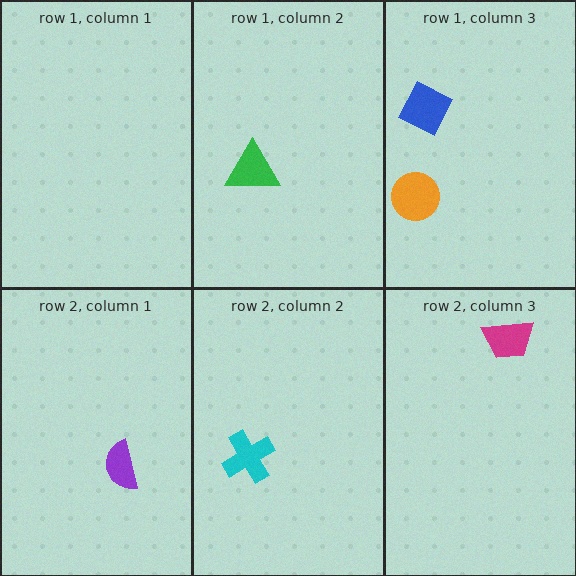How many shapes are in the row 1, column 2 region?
1.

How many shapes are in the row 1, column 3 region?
2.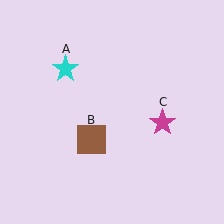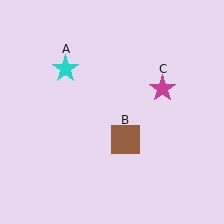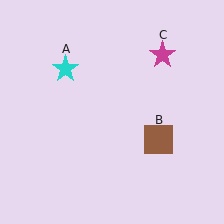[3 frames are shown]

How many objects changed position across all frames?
2 objects changed position: brown square (object B), magenta star (object C).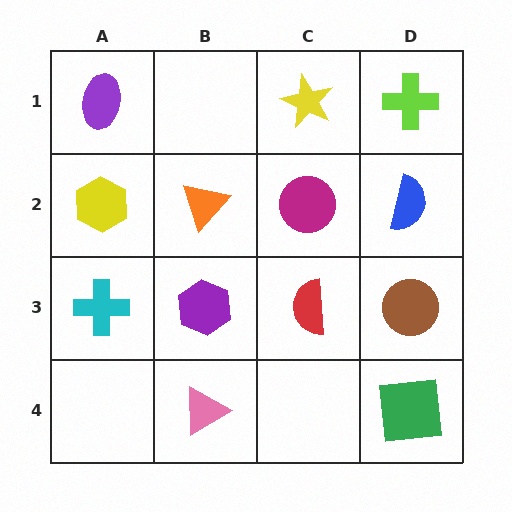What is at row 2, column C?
A magenta circle.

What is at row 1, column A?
A purple ellipse.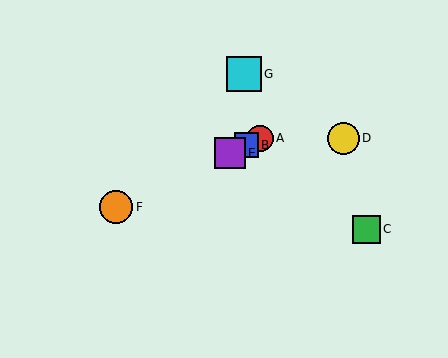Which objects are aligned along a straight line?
Objects A, B, E, F are aligned along a straight line.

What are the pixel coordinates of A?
Object A is at (260, 138).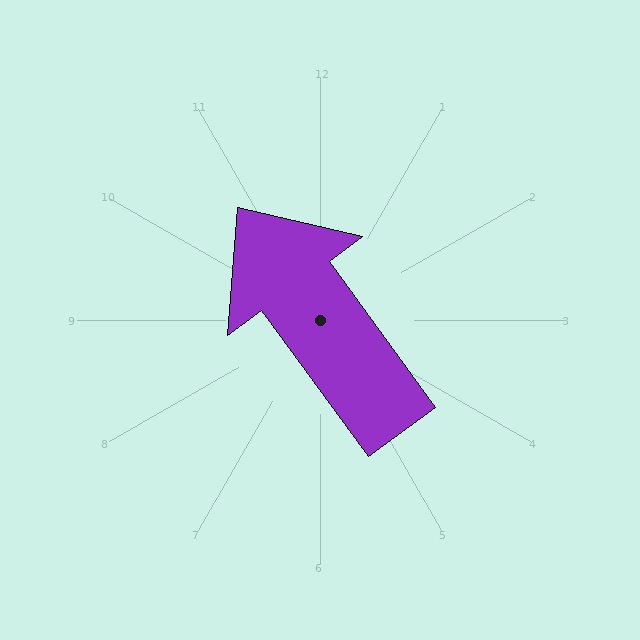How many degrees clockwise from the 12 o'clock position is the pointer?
Approximately 324 degrees.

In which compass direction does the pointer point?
Northwest.